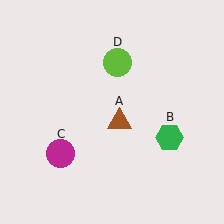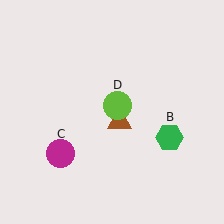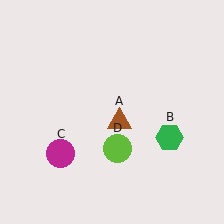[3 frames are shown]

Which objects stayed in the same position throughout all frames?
Brown triangle (object A) and green hexagon (object B) and magenta circle (object C) remained stationary.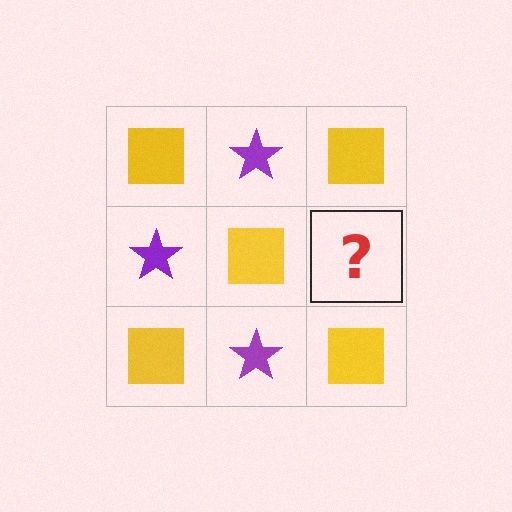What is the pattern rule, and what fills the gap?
The rule is that it alternates yellow square and purple star in a checkerboard pattern. The gap should be filled with a purple star.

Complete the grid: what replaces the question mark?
The question mark should be replaced with a purple star.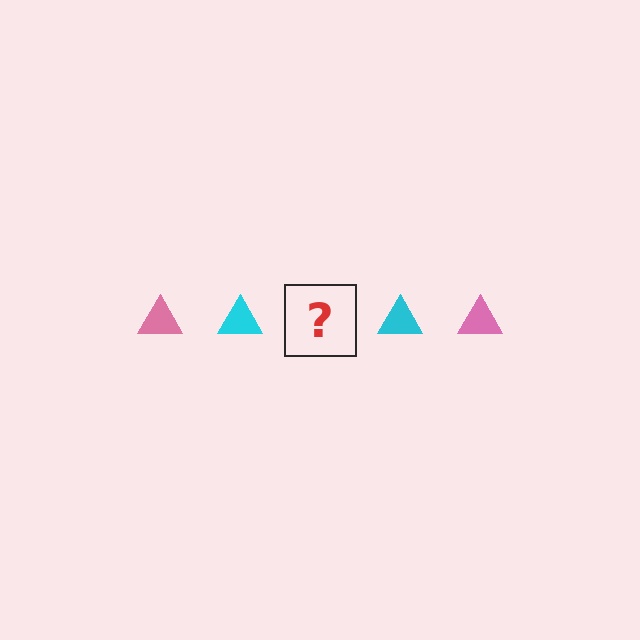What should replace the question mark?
The question mark should be replaced with a pink triangle.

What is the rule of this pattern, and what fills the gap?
The rule is that the pattern cycles through pink, cyan triangles. The gap should be filled with a pink triangle.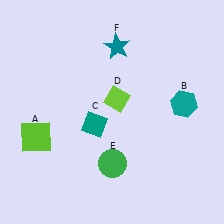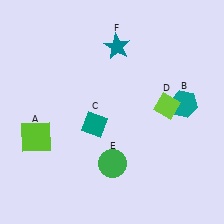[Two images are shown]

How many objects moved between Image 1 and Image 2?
1 object moved between the two images.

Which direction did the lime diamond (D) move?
The lime diamond (D) moved right.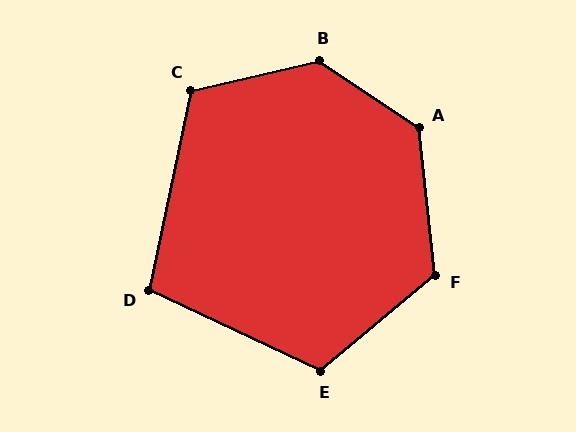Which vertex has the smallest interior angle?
D, at approximately 103 degrees.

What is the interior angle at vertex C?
Approximately 115 degrees (obtuse).